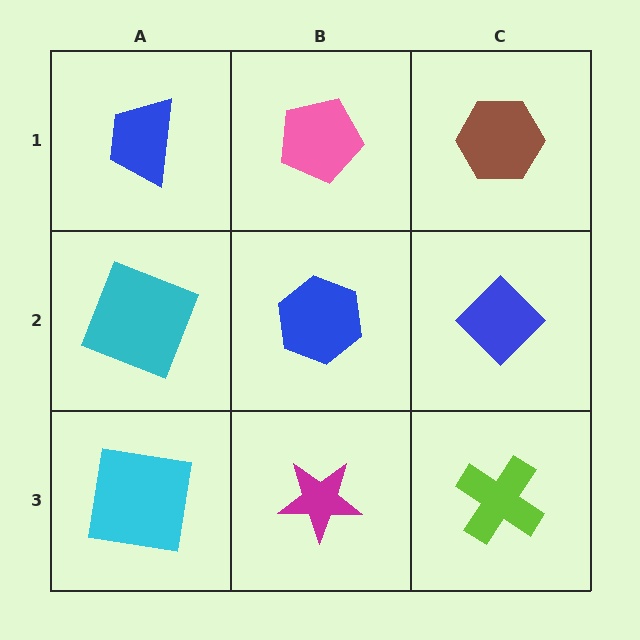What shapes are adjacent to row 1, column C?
A blue diamond (row 2, column C), a pink pentagon (row 1, column B).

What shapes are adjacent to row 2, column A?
A blue trapezoid (row 1, column A), a cyan square (row 3, column A), a blue hexagon (row 2, column B).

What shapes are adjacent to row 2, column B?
A pink pentagon (row 1, column B), a magenta star (row 3, column B), a cyan square (row 2, column A), a blue diamond (row 2, column C).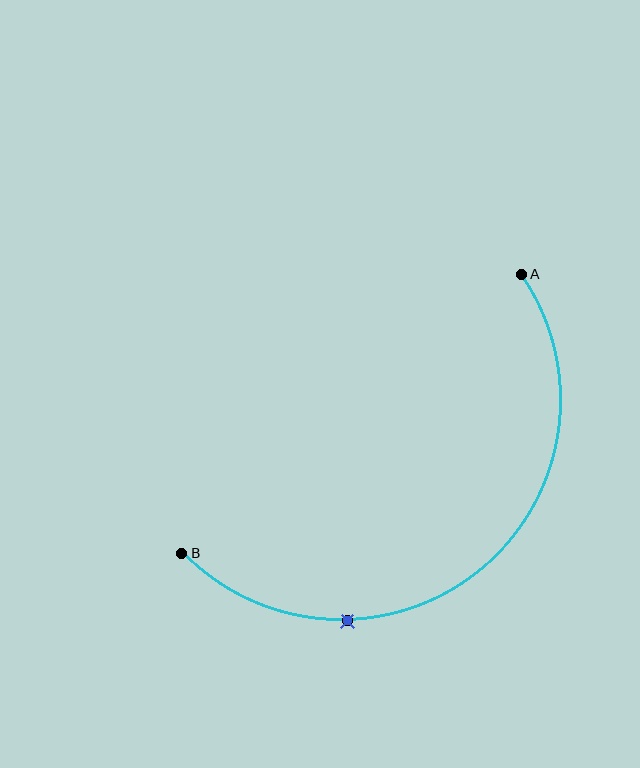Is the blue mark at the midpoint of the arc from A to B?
No. The blue mark lies on the arc but is closer to endpoint B. The arc midpoint would be at the point on the curve equidistant along the arc from both A and B.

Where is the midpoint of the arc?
The arc midpoint is the point on the curve farthest from the straight line joining A and B. It sits below and to the right of that line.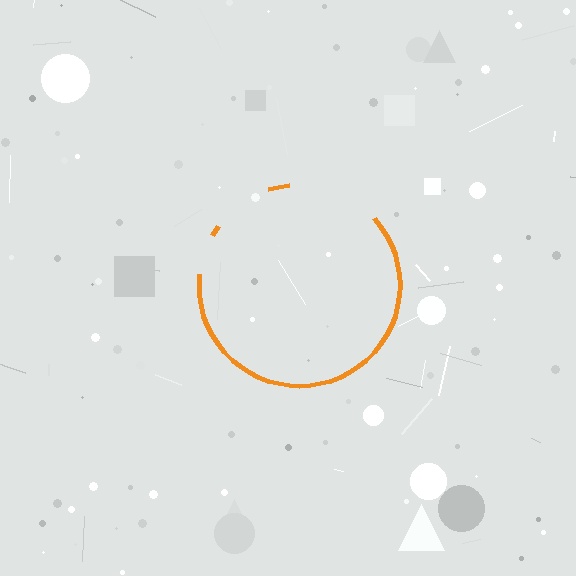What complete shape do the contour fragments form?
The contour fragments form a circle.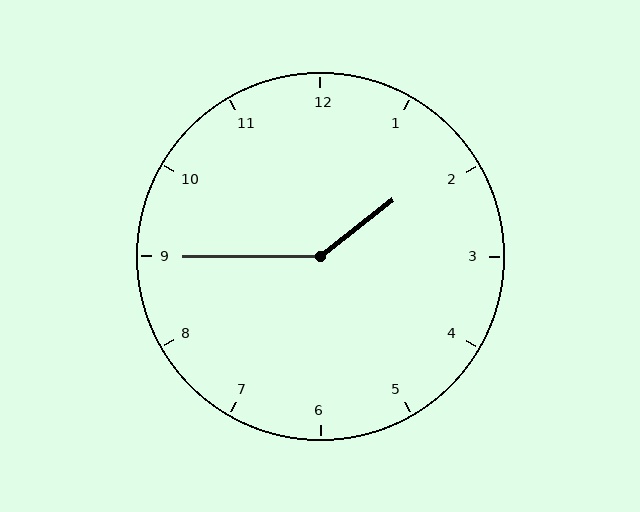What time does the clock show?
1:45.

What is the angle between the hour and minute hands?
Approximately 142 degrees.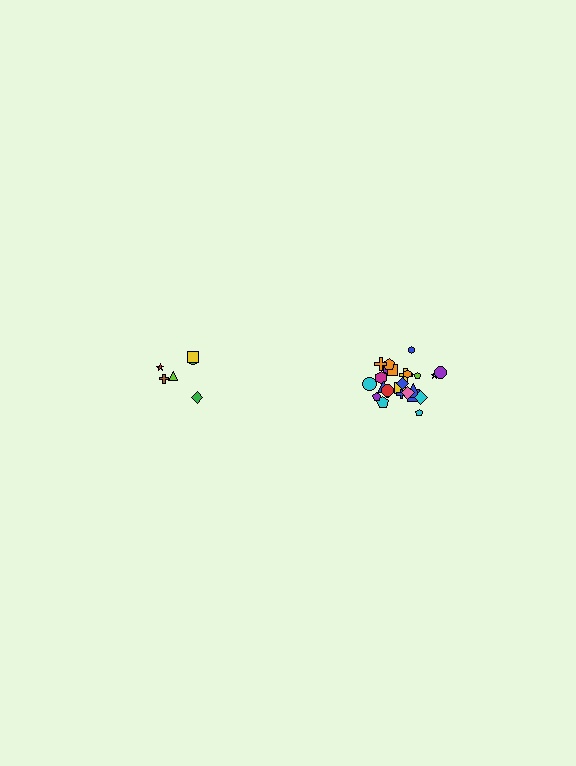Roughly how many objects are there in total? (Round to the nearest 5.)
Roughly 30 objects in total.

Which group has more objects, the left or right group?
The right group.